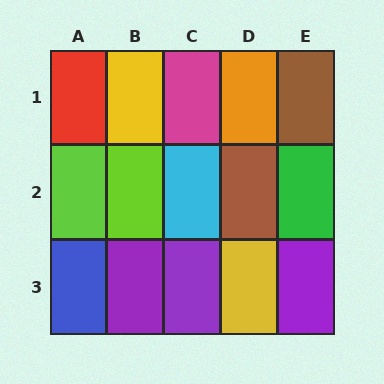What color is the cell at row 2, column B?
Lime.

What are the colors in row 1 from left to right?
Red, yellow, magenta, orange, brown.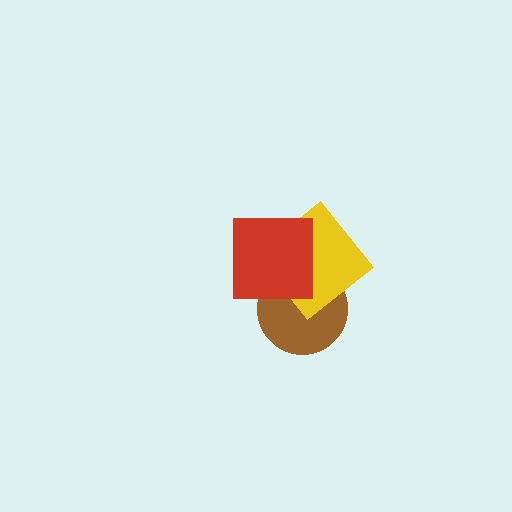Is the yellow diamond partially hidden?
Yes, it is partially covered by another shape.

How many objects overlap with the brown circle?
2 objects overlap with the brown circle.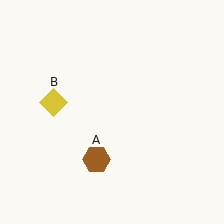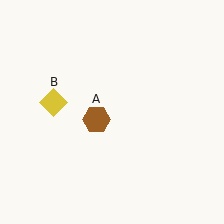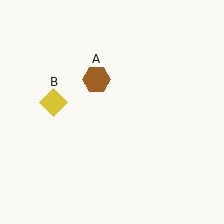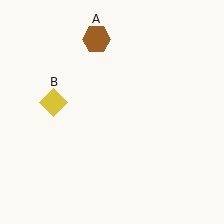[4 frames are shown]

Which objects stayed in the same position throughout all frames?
Yellow diamond (object B) remained stationary.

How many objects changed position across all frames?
1 object changed position: brown hexagon (object A).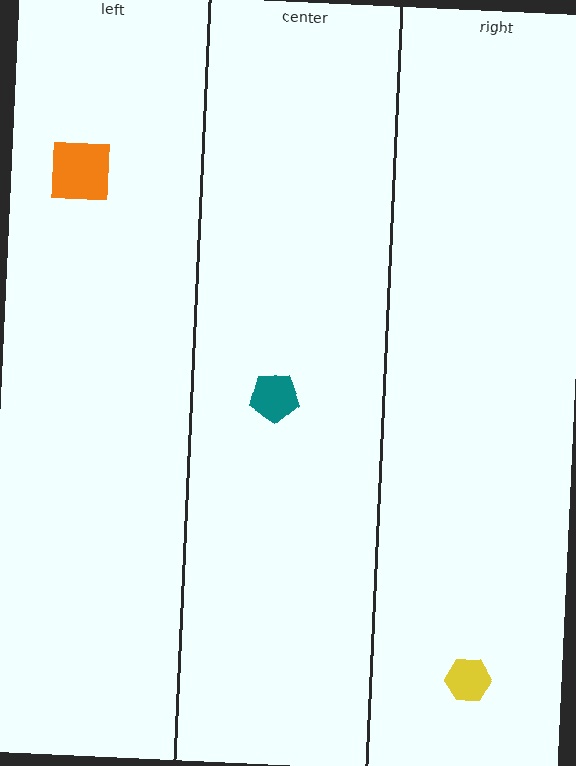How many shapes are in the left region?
1.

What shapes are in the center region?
The teal pentagon.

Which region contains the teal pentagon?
The center region.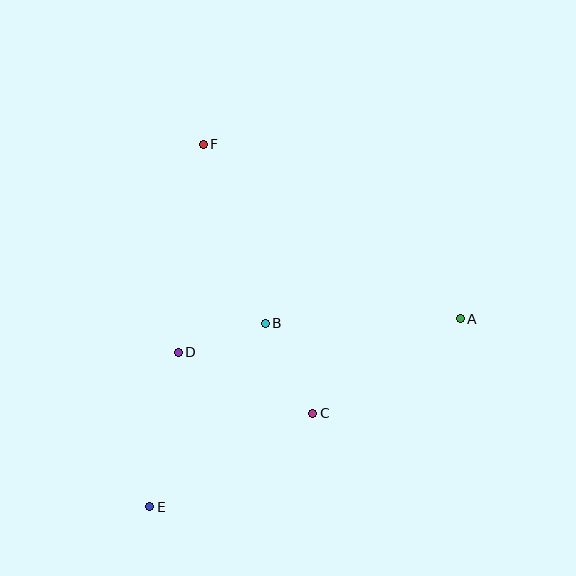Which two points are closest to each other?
Points B and D are closest to each other.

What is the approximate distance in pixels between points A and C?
The distance between A and C is approximately 175 pixels.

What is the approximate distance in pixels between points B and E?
The distance between B and E is approximately 217 pixels.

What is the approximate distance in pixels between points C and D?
The distance between C and D is approximately 148 pixels.